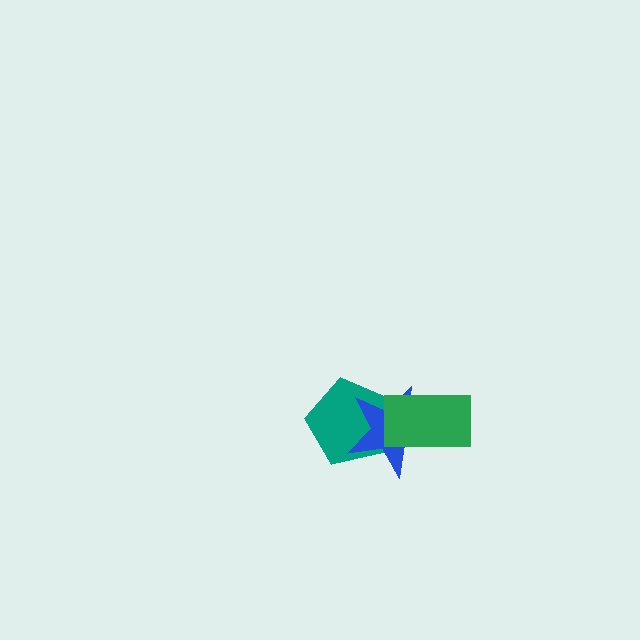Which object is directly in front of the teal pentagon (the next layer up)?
The blue star is directly in front of the teal pentagon.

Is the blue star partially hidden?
Yes, it is partially covered by another shape.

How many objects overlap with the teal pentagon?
2 objects overlap with the teal pentagon.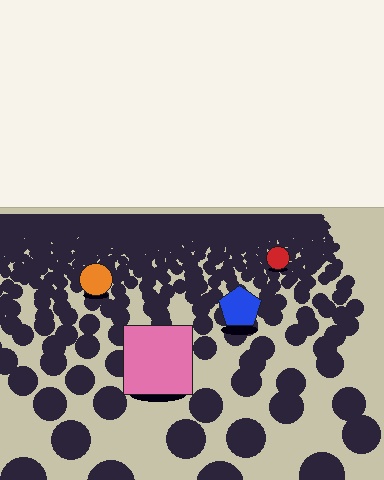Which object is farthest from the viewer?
The red circle is farthest from the viewer. It appears smaller and the ground texture around it is denser.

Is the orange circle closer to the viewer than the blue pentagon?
No. The blue pentagon is closer — you can tell from the texture gradient: the ground texture is coarser near it.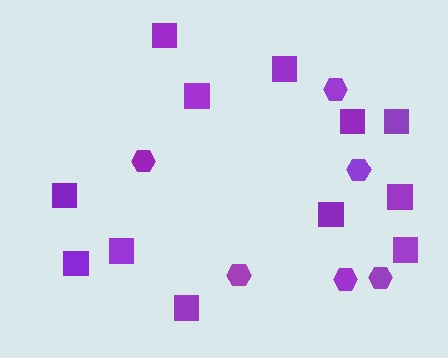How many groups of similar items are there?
There are 2 groups: one group of squares (12) and one group of hexagons (6).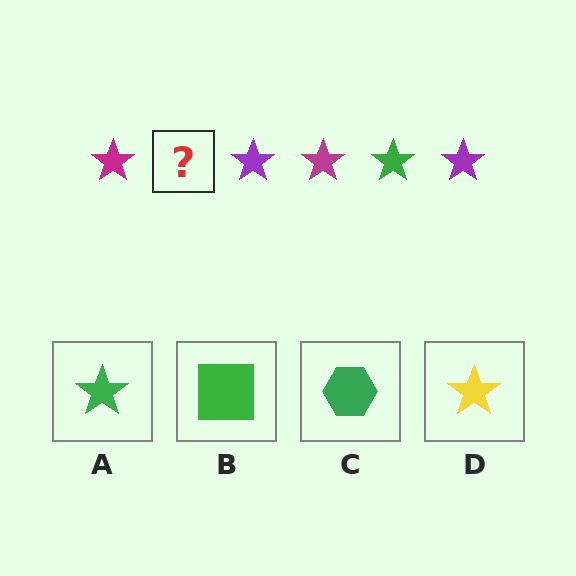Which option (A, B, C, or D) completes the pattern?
A.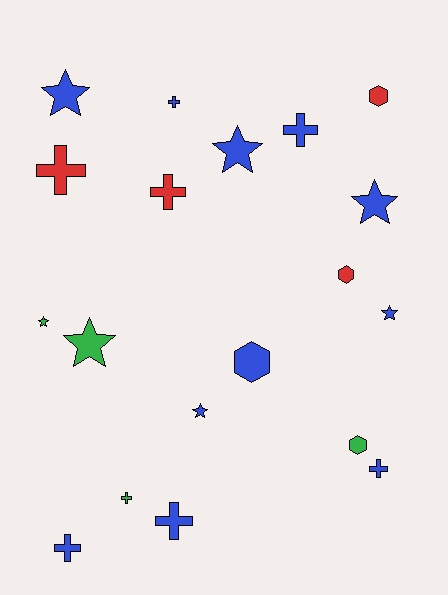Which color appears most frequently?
Blue, with 11 objects.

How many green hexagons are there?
There is 1 green hexagon.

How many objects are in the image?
There are 19 objects.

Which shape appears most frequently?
Cross, with 8 objects.